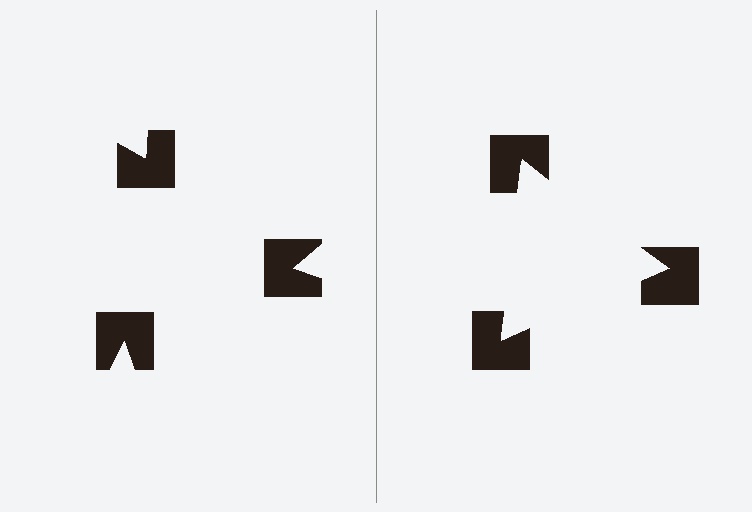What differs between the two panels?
The notched squares are positioned identically on both sides; only the wedge orientations differ. On the right they align to a triangle; on the left they are misaligned.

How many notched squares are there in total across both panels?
6 — 3 on each side.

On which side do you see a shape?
An illusory triangle appears on the right side. On the left side the wedge cuts are rotated, so no coherent shape forms.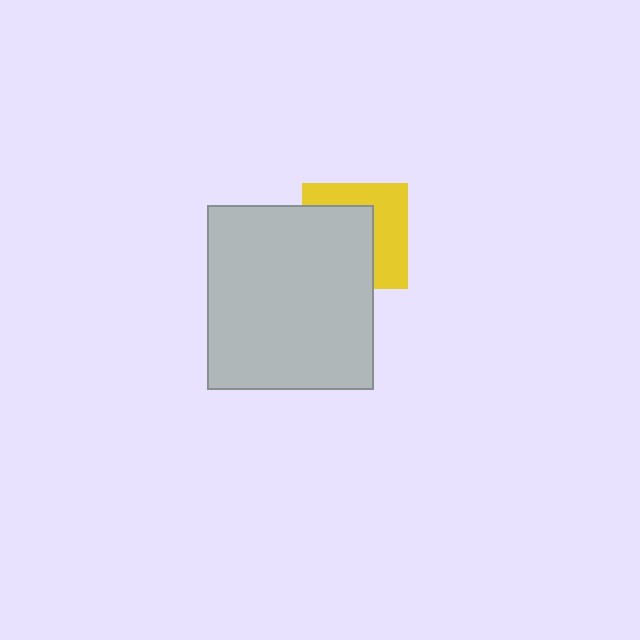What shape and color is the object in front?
The object in front is a light gray rectangle.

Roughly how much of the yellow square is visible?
About half of it is visible (roughly 46%).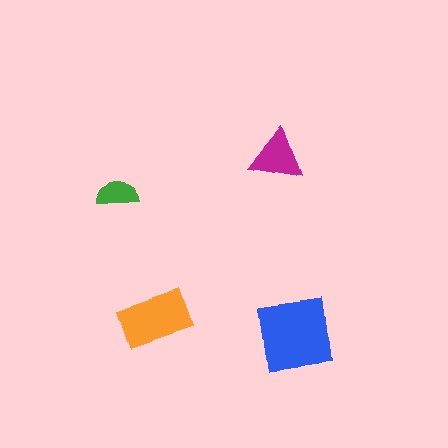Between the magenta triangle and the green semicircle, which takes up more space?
The magenta triangle.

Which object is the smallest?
The green semicircle.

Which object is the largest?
The blue square.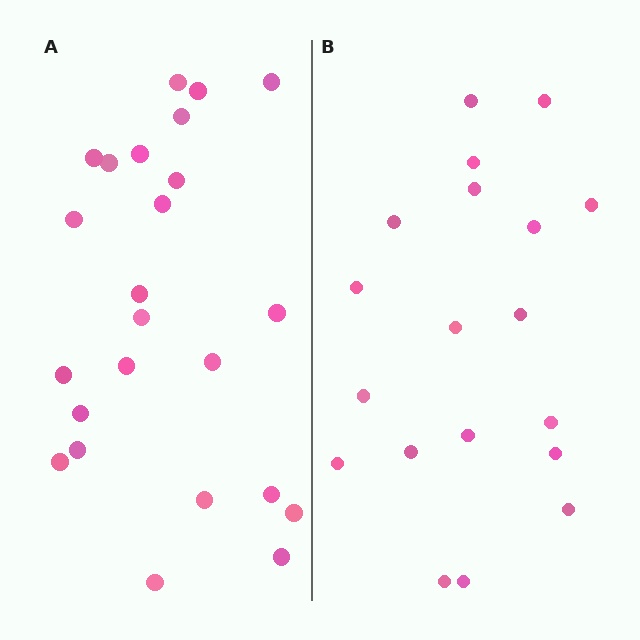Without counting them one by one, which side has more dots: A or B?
Region A (the left region) has more dots.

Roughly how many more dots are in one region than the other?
Region A has about 5 more dots than region B.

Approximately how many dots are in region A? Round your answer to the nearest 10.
About 20 dots. (The exact count is 24, which rounds to 20.)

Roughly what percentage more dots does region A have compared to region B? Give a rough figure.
About 25% more.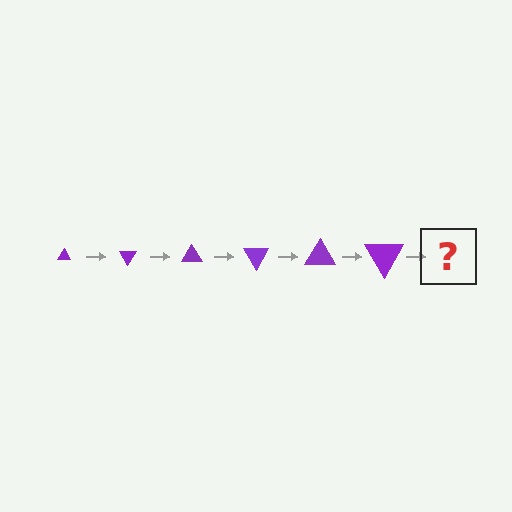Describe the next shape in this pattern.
It should be a triangle, larger than the previous one and rotated 360 degrees from the start.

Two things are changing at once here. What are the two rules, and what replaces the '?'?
The two rules are that the triangle grows larger each step and it rotates 60 degrees each step. The '?' should be a triangle, larger than the previous one and rotated 360 degrees from the start.